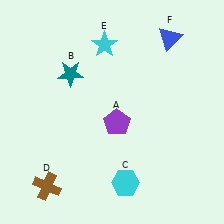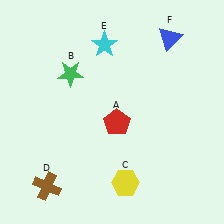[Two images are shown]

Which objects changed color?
A changed from purple to red. B changed from teal to green. C changed from cyan to yellow.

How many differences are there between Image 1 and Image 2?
There are 3 differences between the two images.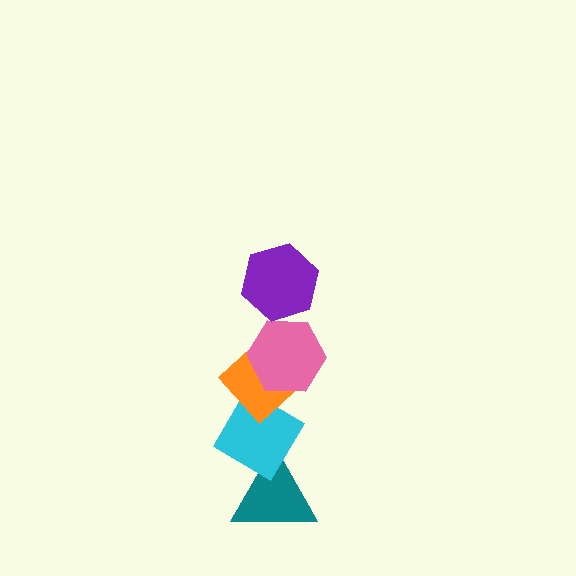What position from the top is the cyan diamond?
The cyan diamond is 4th from the top.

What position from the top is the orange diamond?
The orange diamond is 3rd from the top.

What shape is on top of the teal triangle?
The cyan diamond is on top of the teal triangle.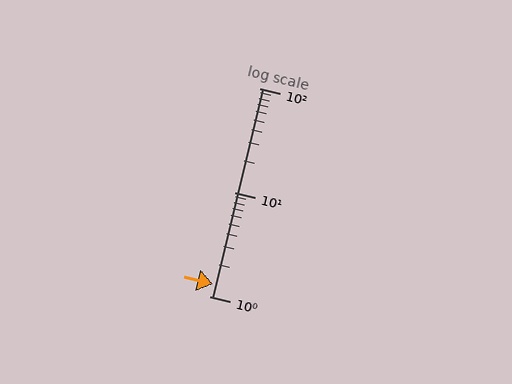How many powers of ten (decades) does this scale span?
The scale spans 2 decades, from 1 to 100.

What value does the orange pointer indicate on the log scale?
The pointer indicates approximately 1.3.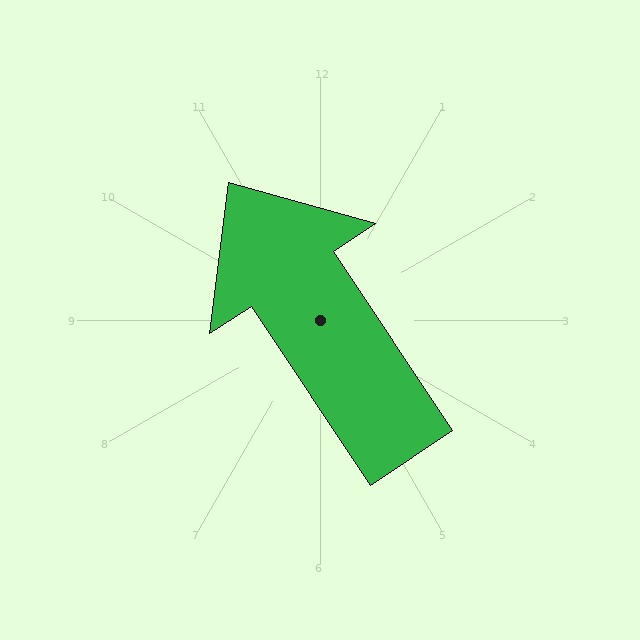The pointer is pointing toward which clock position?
Roughly 11 o'clock.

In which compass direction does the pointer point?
Northwest.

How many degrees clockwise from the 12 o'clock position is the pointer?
Approximately 326 degrees.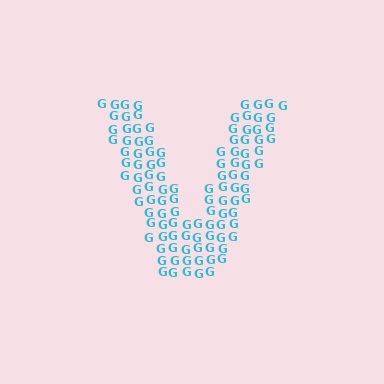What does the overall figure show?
The overall figure shows the letter V.